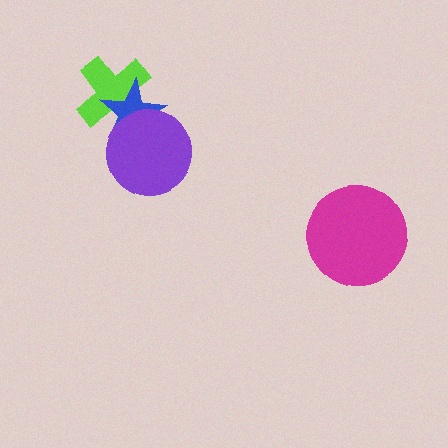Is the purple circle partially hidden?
No, no other shape covers it.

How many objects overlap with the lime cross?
2 objects overlap with the lime cross.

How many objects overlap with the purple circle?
2 objects overlap with the purple circle.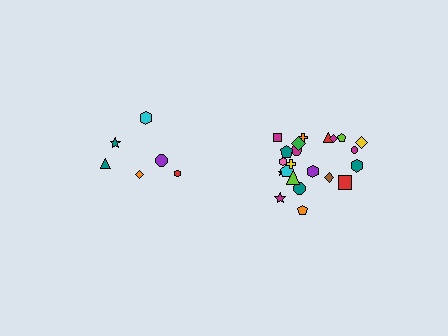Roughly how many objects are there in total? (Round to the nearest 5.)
Roughly 30 objects in total.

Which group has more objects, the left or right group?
The right group.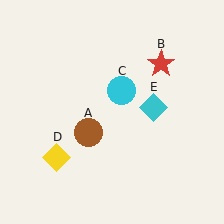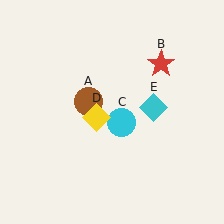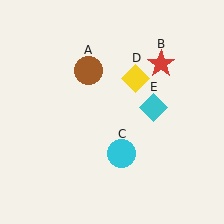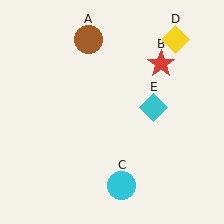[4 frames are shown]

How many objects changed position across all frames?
3 objects changed position: brown circle (object A), cyan circle (object C), yellow diamond (object D).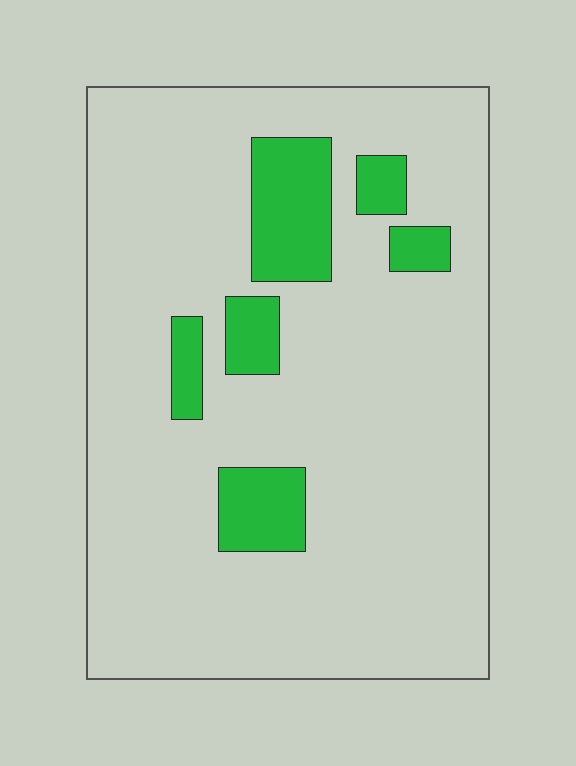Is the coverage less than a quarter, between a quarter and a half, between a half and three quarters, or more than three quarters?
Less than a quarter.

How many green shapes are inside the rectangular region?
6.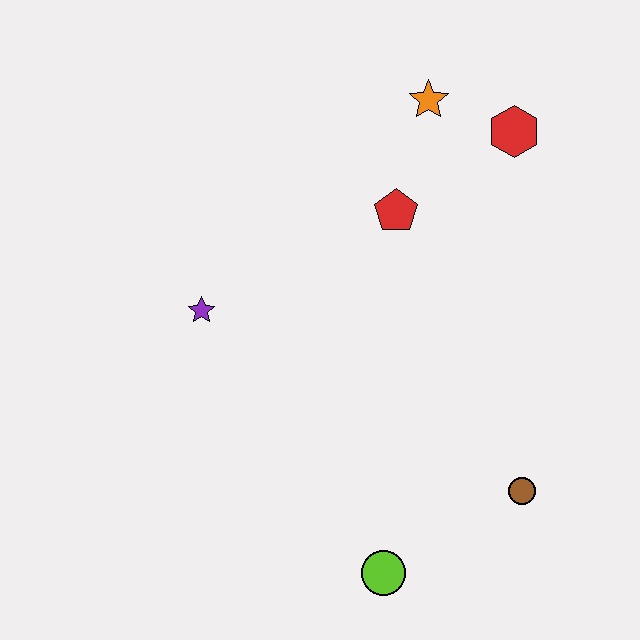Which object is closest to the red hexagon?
The orange star is closest to the red hexagon.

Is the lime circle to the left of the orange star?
Yes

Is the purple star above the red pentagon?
No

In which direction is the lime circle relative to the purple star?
The lime circle is below the purple star.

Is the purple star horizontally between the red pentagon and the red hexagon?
No